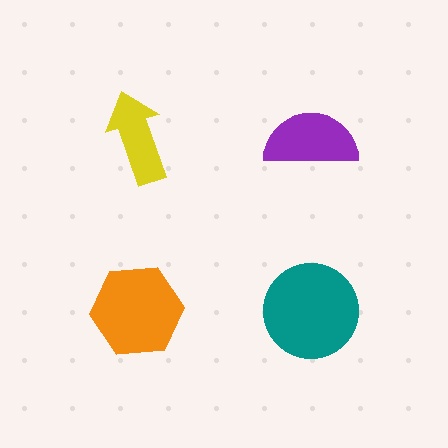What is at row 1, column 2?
A purple semicircle.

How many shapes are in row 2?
2 shapes.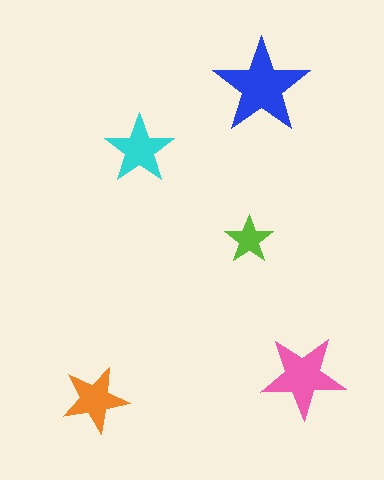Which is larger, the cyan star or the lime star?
The cyan one.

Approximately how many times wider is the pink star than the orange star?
About 1.5 times wider.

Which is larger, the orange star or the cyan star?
The cyan one.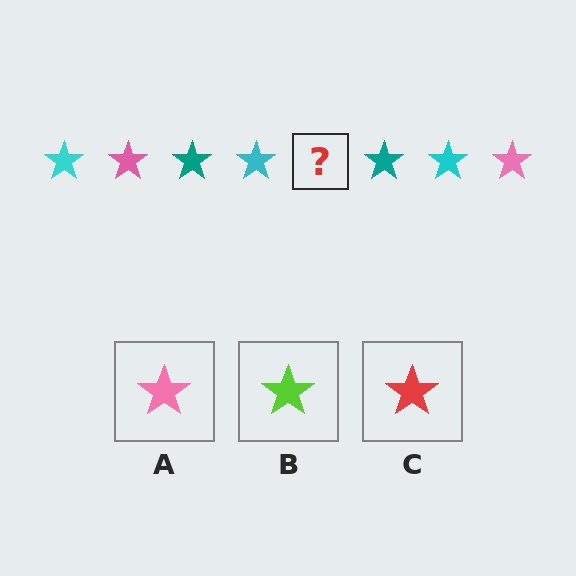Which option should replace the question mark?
Option A.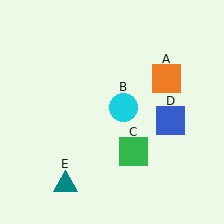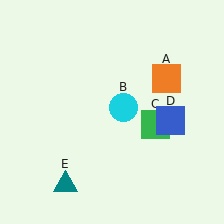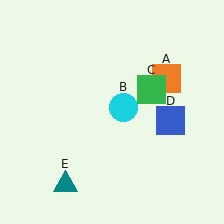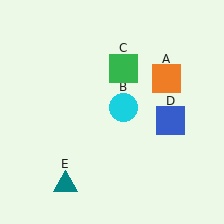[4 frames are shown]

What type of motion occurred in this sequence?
The green square (object C) rotated counterclockwise around the center of the scene.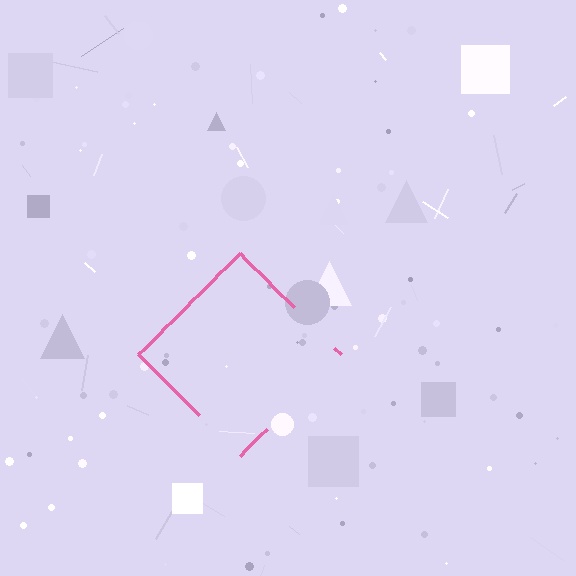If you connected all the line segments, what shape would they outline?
They would outline a diamond.